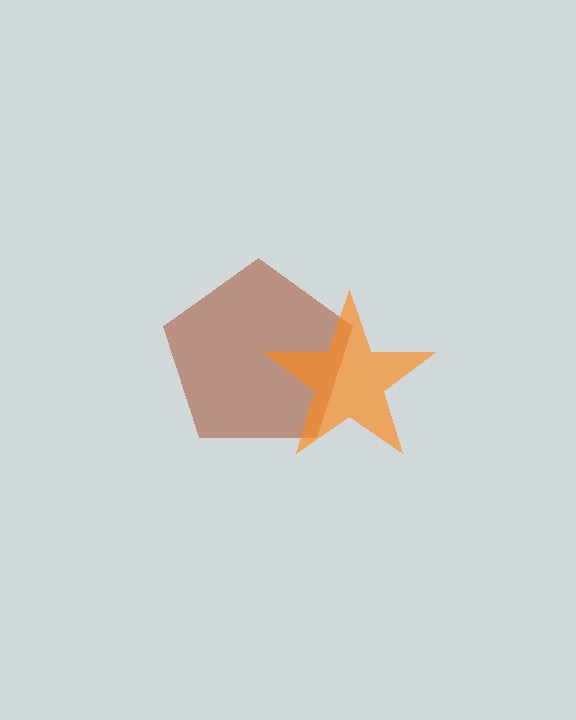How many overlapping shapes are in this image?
There are 2 overlapping shapes in the image.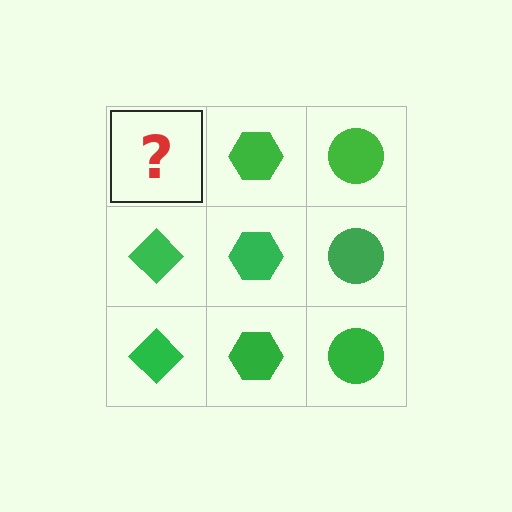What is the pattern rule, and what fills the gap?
The rule is that each column has a consistent shape. The gap should be filled with a green diamond.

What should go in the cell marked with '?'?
The missing cell should contain a green diamond.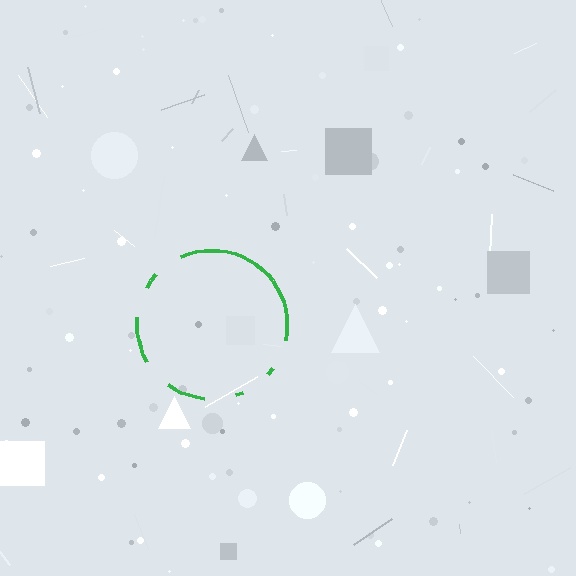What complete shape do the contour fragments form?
The contour fragments form a circle.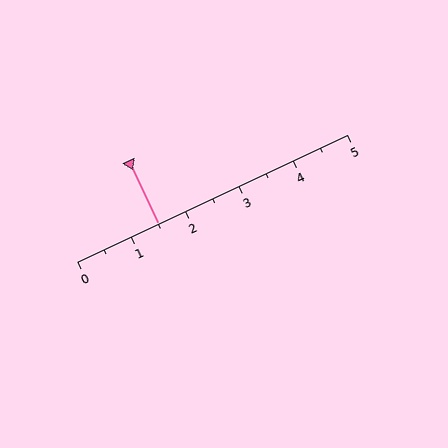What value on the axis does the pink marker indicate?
The marker indicates approximately 1.5.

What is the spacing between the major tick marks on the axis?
The major ticks are spaced 1 apart.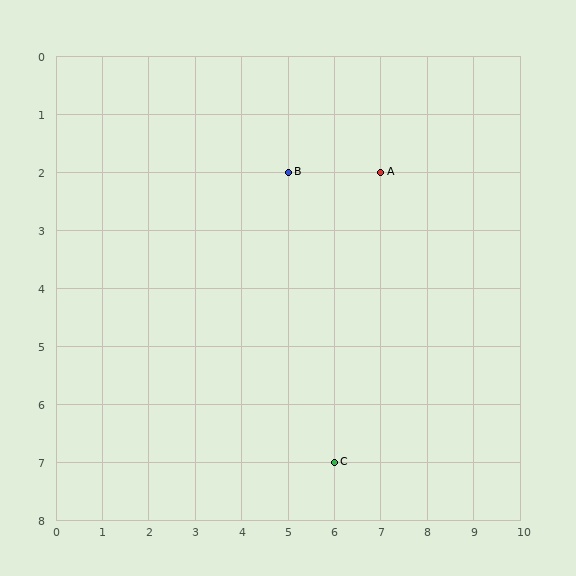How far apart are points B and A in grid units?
Points B and A are 2 columns apart.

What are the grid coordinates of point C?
Point C is at grid coordinates (6, 7).